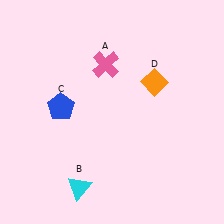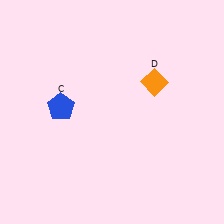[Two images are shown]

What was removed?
The cyan triangle (B), the pink cross (A) were removed in Image 2.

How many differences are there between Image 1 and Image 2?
There are 2 differences between the two images.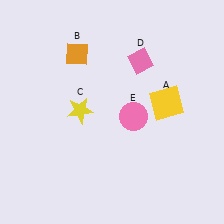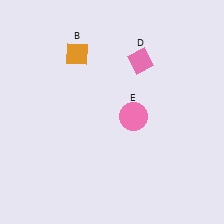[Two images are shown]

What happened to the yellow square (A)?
The yellow square (A) was removed in Image 2. It was in the top-right area of Image 1.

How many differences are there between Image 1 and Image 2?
There are 2 differences between the two images.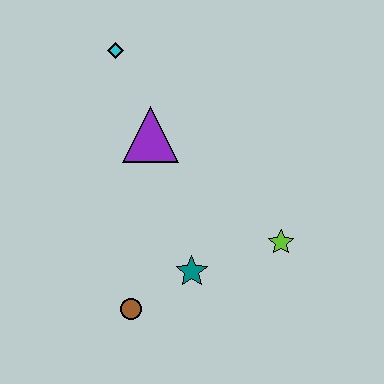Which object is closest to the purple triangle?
The cyan diamond is closest to the purple triangle.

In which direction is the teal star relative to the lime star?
The teal star is to the left of the lime star.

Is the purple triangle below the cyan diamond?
Yes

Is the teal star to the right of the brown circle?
Yes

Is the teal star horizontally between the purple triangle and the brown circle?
No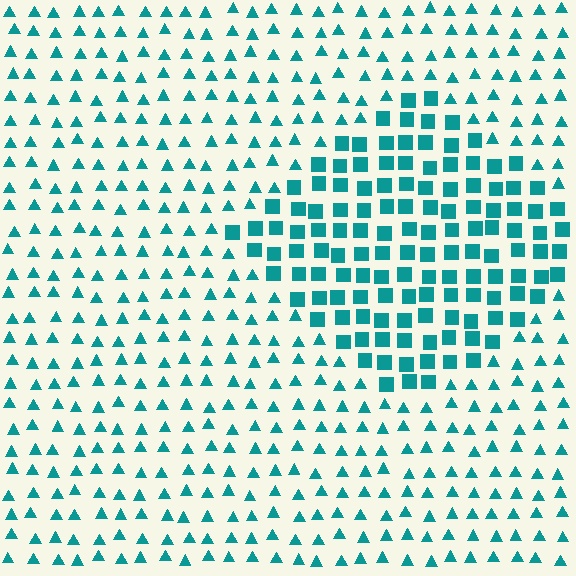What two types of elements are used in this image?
The image uses squares inside the diamond region and triangles outside it.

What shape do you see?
I see a diamond.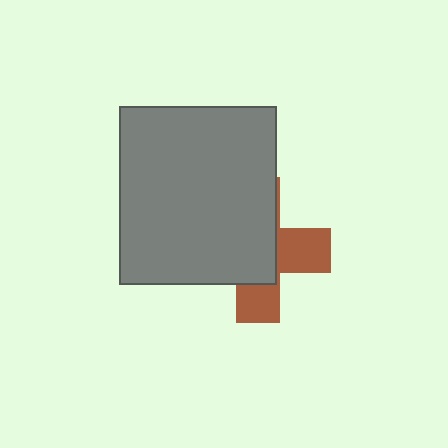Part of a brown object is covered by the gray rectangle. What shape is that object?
It is a cross.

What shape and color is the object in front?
The object in front is a gray rectangle.